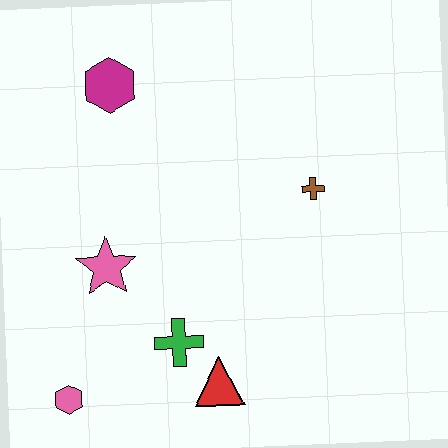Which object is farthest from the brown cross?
The pink hexagon is farthest from the brown cross.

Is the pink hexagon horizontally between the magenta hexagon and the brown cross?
No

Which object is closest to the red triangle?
The green cross is closest to the red triangle.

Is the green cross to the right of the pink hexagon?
Yes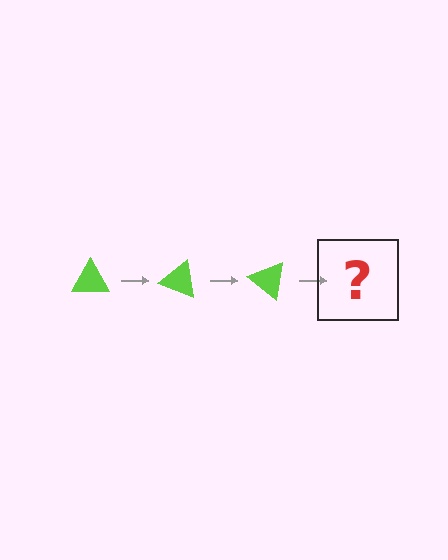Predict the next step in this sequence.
The next step is a lime triangle rotated 60 degrees.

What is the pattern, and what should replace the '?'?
The pattern is that the triangle rotates 20 degrees each step. The '?' should be a lime triangle rotated 60 degrees.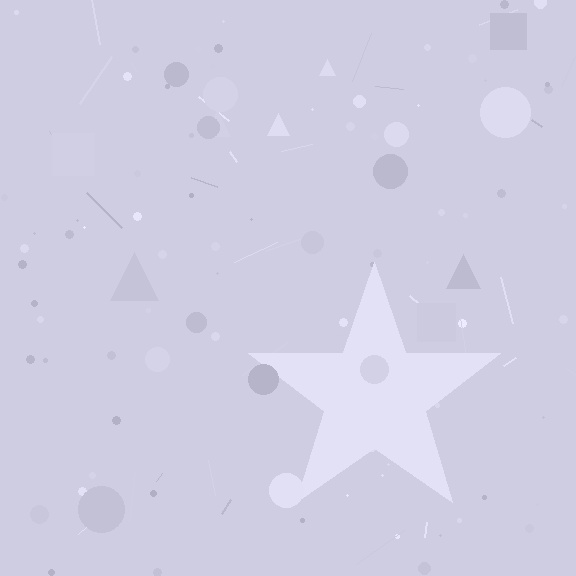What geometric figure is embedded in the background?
A star is embedded in the background.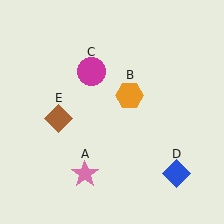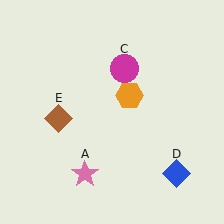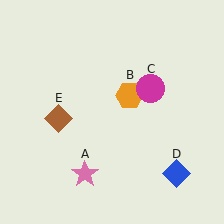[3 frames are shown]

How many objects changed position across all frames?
1 object changed position: magenta circle (object C).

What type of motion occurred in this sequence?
The magenta circle (object C) rotated clockwise around the center of the scene.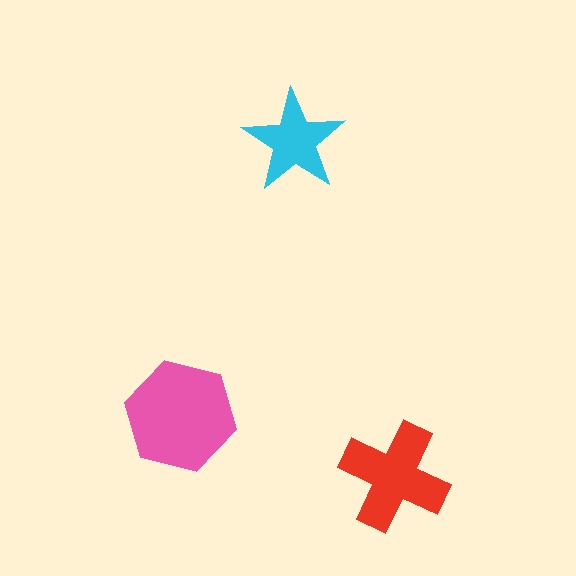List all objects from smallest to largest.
The cyan star, the red cross, the pink hexagon.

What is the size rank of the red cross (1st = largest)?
2nd.